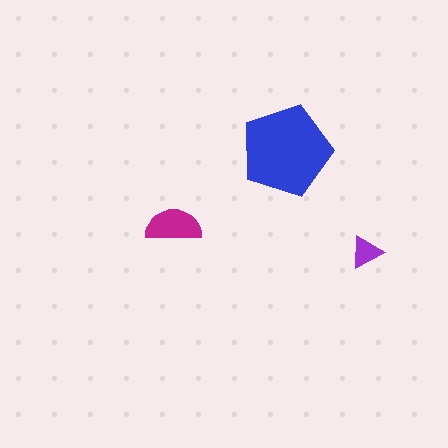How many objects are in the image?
There are 3 objects in the image.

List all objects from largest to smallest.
The blue pentagon, the magenta semicircle, the purple triangle.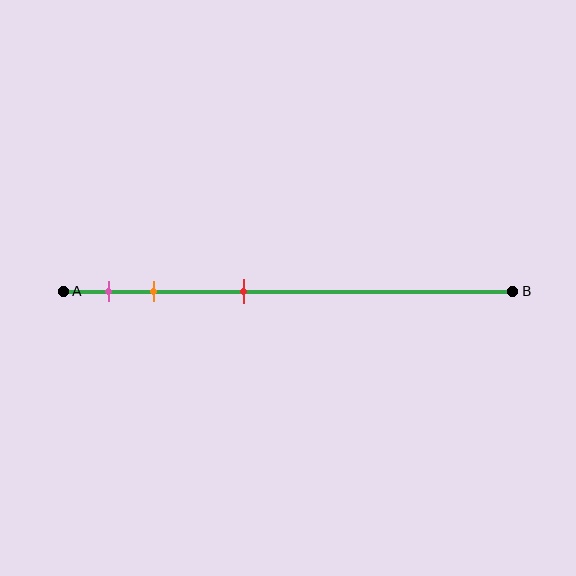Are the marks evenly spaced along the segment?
No, the marks are not evenly spaced.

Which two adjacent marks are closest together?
The pink and orange marks are the closest adjacent pair.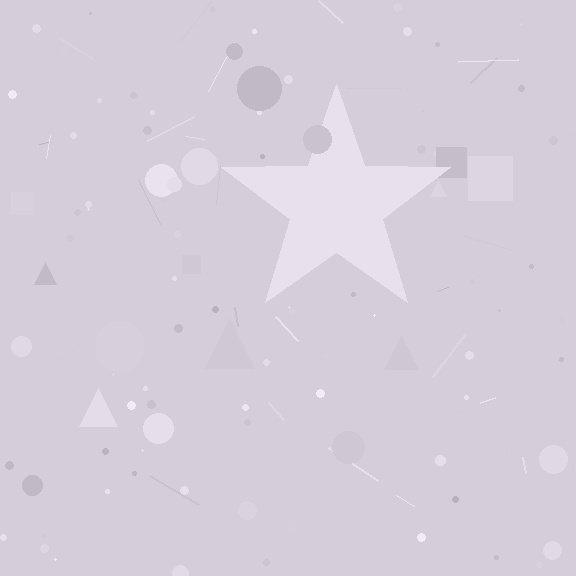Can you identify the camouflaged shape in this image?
The camouflaged shape is a star.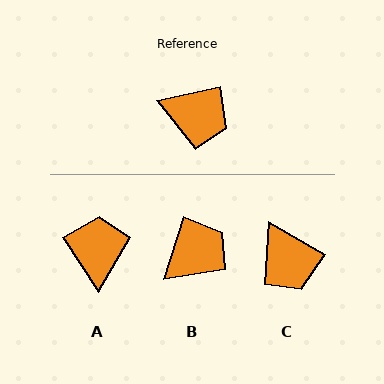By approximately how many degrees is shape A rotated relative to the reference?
Approximately 111 degrees counter-clockwise.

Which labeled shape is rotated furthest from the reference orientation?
A, about 111 degrees away.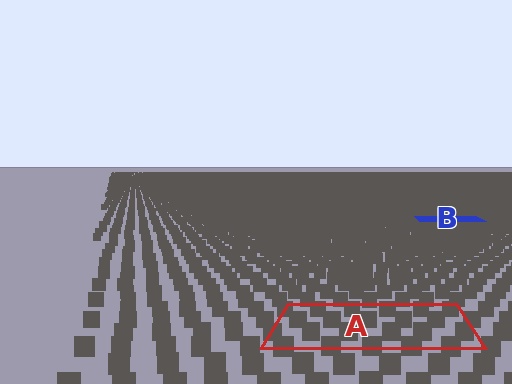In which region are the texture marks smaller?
The texture marks are smaller in region B, because it is farther away.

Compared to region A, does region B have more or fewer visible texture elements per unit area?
Region B has more texture elements per unit area — they are packed more densely because it is farther away.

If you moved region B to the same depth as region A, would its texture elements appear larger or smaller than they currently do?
They would appear larger. At a closer depth, the same texture elements are projected at a bigger on-screen size.